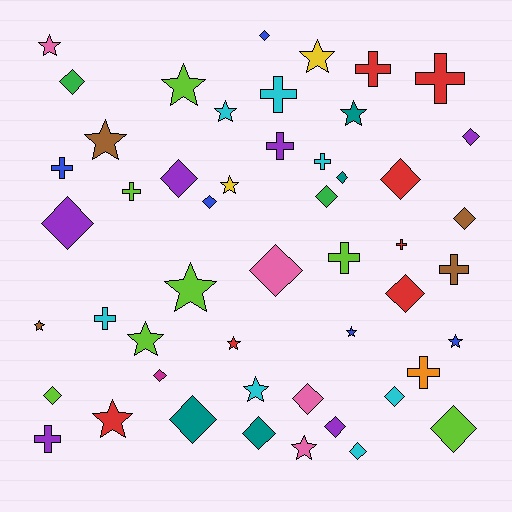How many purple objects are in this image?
There are 6 purple objects.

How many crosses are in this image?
There are 13 crosses.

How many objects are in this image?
There are 50 objects.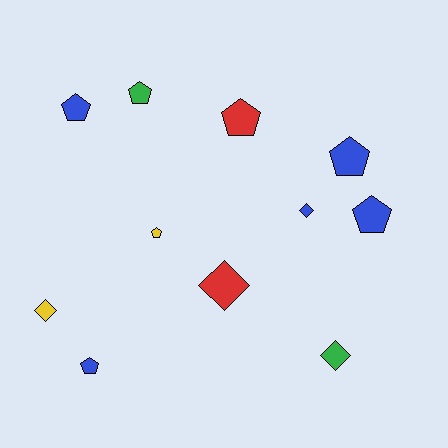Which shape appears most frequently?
Pentagon, with 7 objects.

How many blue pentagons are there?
There are 4 blue pentagons.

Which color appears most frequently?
Blue, with 5 objects.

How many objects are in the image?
There are 11 objects.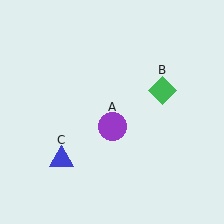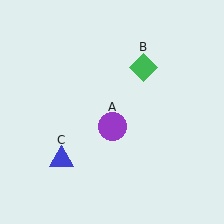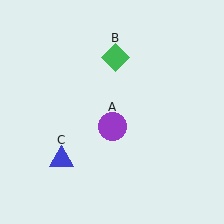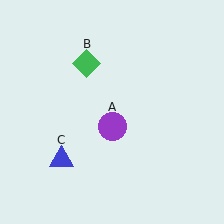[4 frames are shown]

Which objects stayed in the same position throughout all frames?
Purple circle (object A) and blue triangle (object C) remained stationary.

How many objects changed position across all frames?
1 object changed position: green diamond (object B).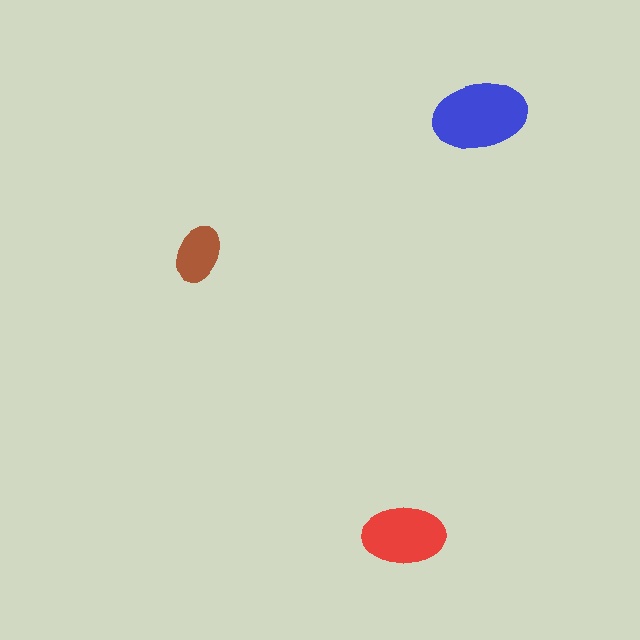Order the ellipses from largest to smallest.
the blue one, the red one, the brown one.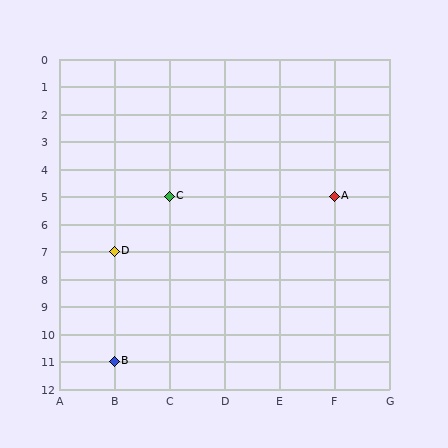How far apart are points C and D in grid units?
Points C and D are 1 column and 2 rows apart (about 2.2 grid units diagonally).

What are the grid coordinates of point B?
Point B is at grid coordinates (B, 11).